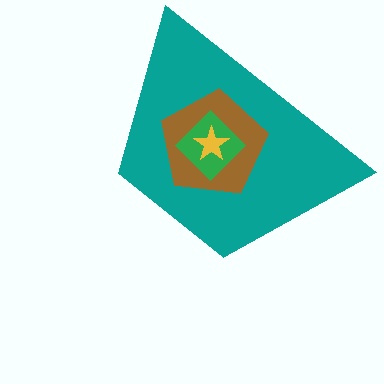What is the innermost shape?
The yellow star.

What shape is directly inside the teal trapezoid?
The brown pentagon.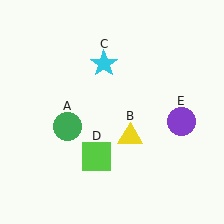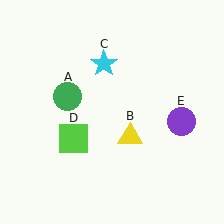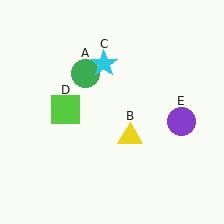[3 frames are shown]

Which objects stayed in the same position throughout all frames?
Yellow triangle (object B) and cyan star (object C) and purple circle (object E) remained stationary.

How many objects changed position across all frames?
2 objects changed position: green circle (object A), lime square (object D).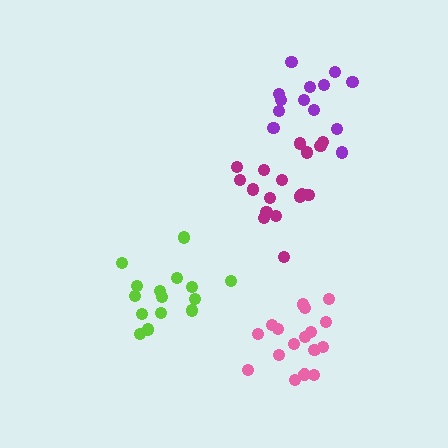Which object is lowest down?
The pink cluster is bottommost.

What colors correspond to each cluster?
The clusters are colored: magenta, lime, pink, purple.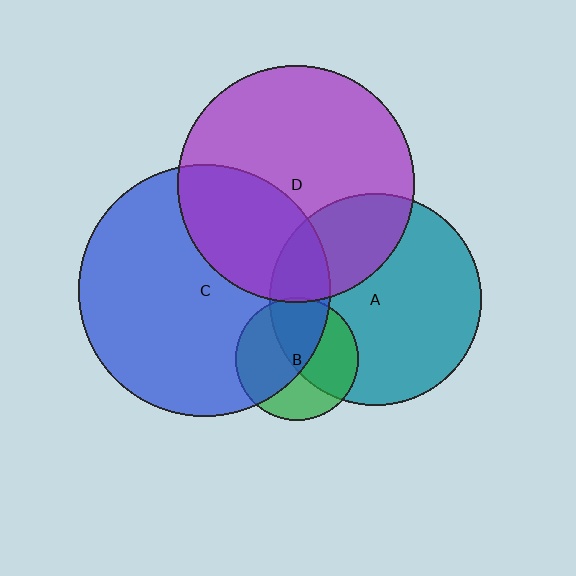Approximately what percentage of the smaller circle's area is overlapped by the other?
Approximately 55%.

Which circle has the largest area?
Circle C (blue).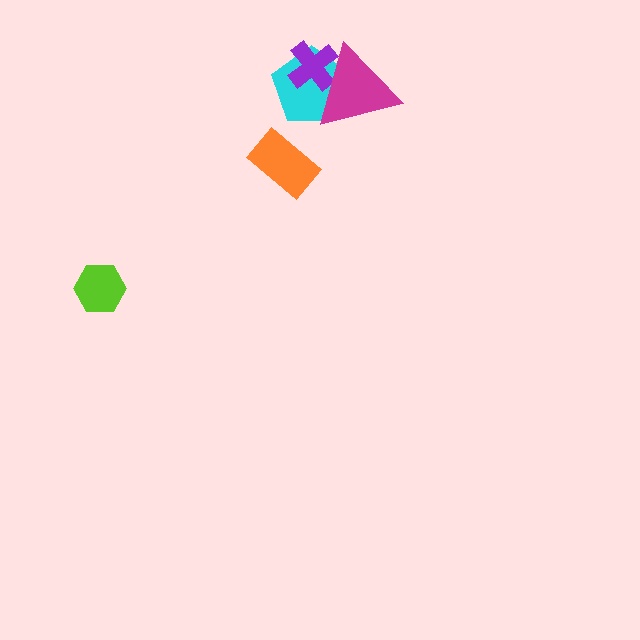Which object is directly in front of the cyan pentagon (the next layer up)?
The purple cross is directly in front of the cyan pentagon.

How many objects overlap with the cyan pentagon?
2 objects overlap with the cyan pentagon.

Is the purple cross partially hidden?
Yes, it is partially covered by another shape.